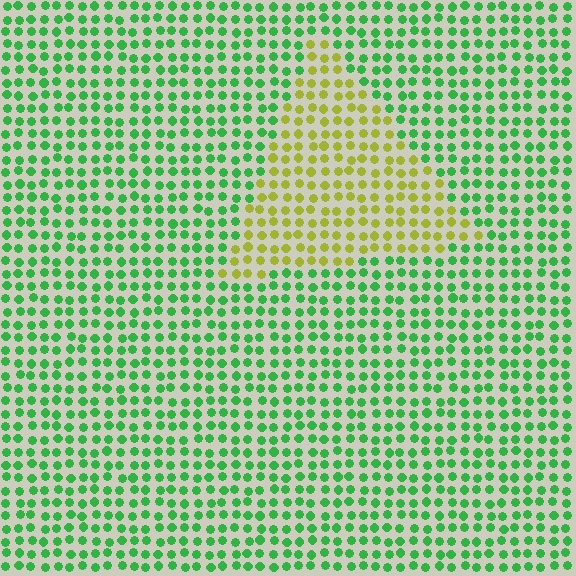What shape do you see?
I see a triangle.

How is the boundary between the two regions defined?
The boundary is defined purely by a slight shift in hue (about 59 degrees). Spacing, size, and orientation are identical on both sides.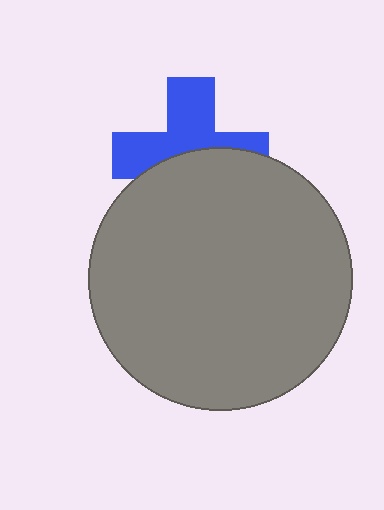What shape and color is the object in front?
The object in front is a gray circle.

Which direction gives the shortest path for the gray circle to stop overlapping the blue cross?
Moving down gives the shortest separation.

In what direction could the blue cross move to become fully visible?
The blue cross could move up. That would shift it out from behind the gray circle entirely.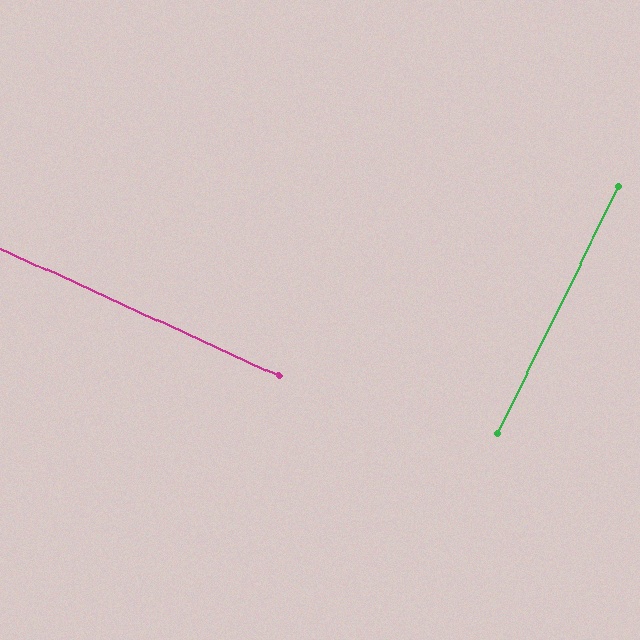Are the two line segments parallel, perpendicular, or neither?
Perpendicular — they meet at approximately 88°.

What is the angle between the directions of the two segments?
Approximately 88 degrees.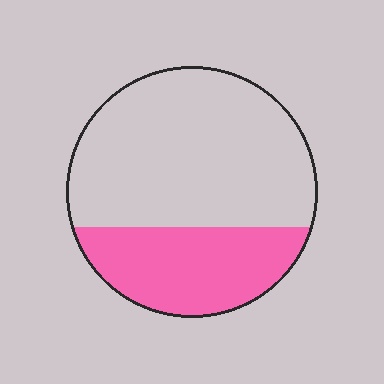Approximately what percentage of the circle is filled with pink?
Approximately 35%.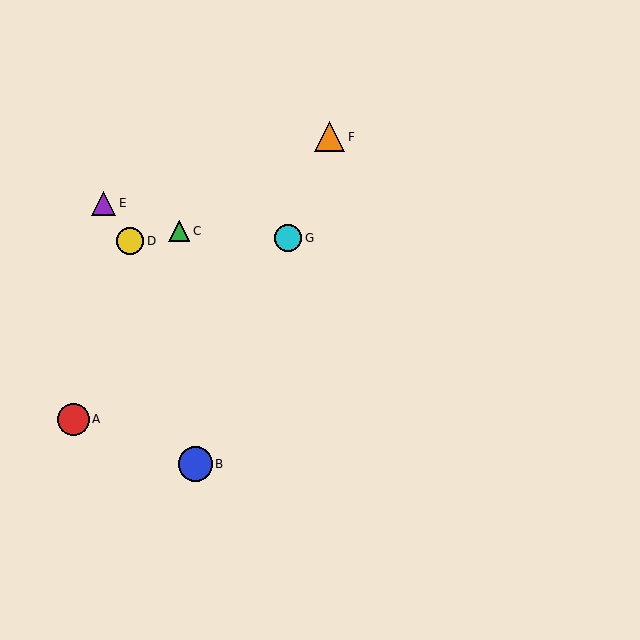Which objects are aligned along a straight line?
Objects B, F, G are aligned along a straight line.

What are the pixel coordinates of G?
Object G is at (288, 238).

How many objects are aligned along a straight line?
3 objects (B, F, G) are aligned along a straight line.